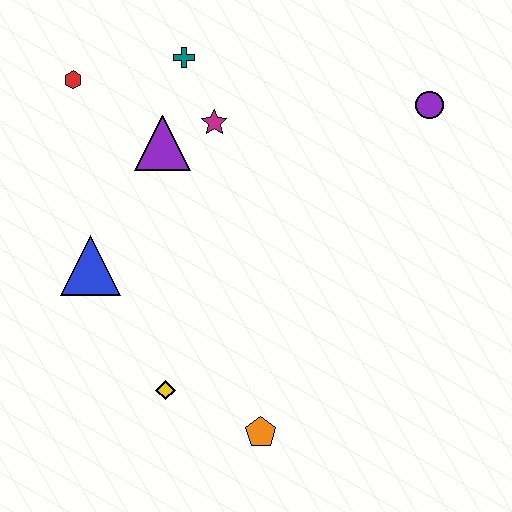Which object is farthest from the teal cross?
The orange pentagon is farthest from the teal cross.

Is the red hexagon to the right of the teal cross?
No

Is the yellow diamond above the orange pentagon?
Yes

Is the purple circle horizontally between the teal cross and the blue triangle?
No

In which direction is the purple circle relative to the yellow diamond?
The purple circle is above the yellow diamond.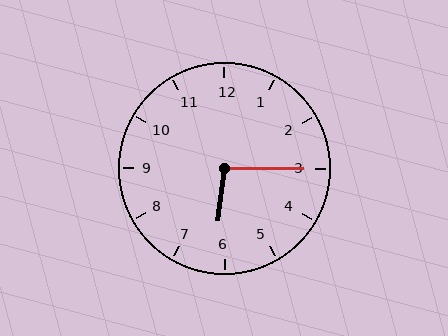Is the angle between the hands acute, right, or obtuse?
It is obtuse.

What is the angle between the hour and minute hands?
Approximately 98 degrees.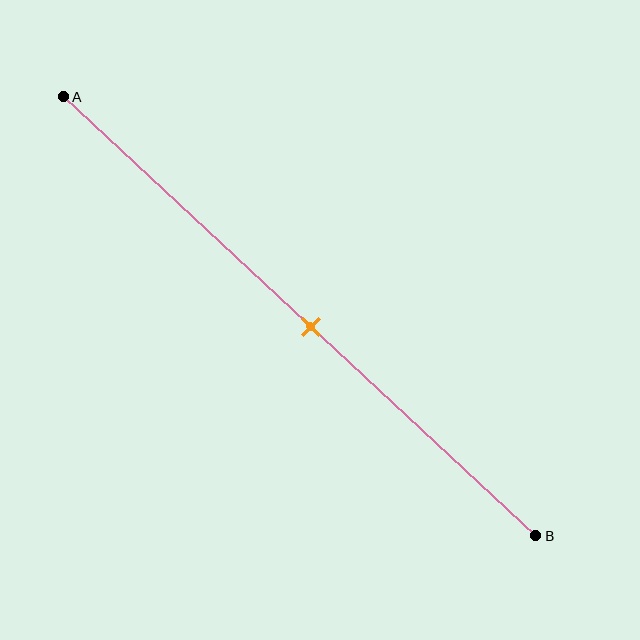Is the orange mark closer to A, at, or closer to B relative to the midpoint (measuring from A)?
The orange mark is approximately at the midpoint of segment AB.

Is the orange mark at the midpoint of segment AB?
Yes, the mark is approximately at the midpoint.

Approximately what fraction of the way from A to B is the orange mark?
The orange mark is approximately 50% of the way from A to B.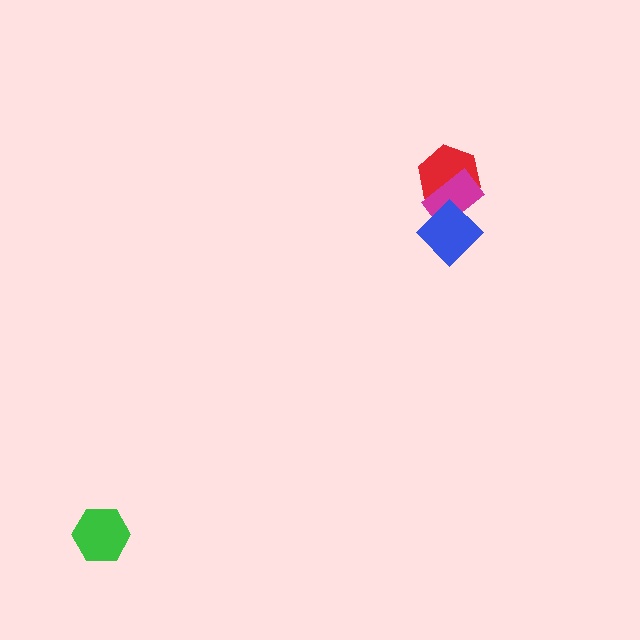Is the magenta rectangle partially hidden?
Yes, it is partially covered by another shape.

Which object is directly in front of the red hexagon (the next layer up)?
The magenta rectangle is directly in front of the red hexagon.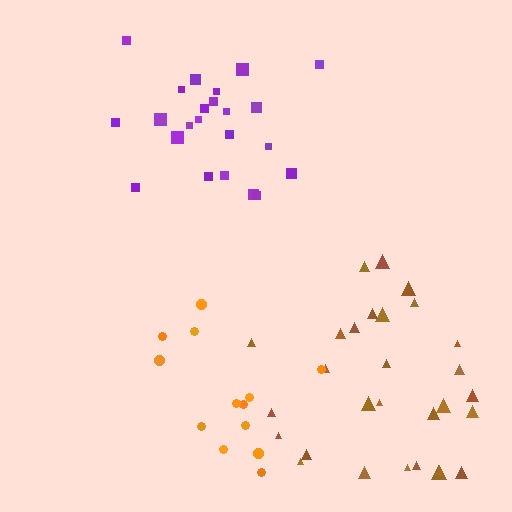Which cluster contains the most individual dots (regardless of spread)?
Brown (30).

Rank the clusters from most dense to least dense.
purple, brown, orange.